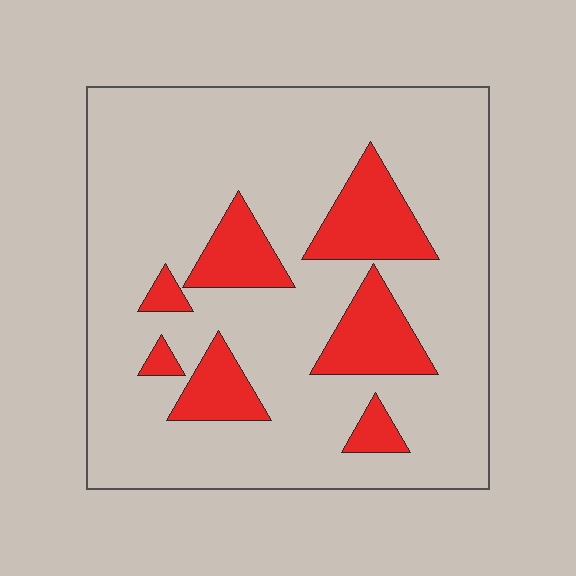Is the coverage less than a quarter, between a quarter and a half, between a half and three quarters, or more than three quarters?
Less than a quarter.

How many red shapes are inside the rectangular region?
7.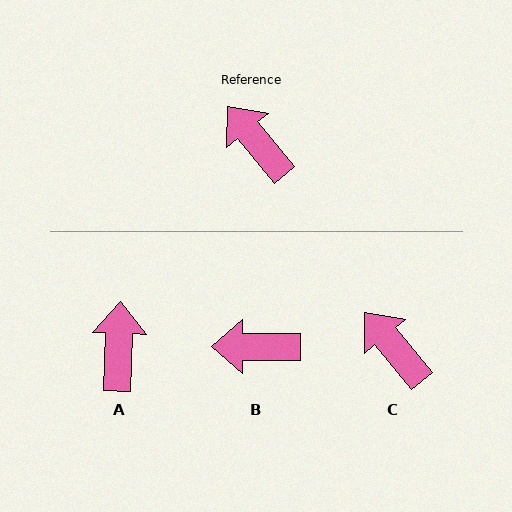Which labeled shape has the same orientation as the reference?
C.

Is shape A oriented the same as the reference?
No, it is off by about 42 degrees.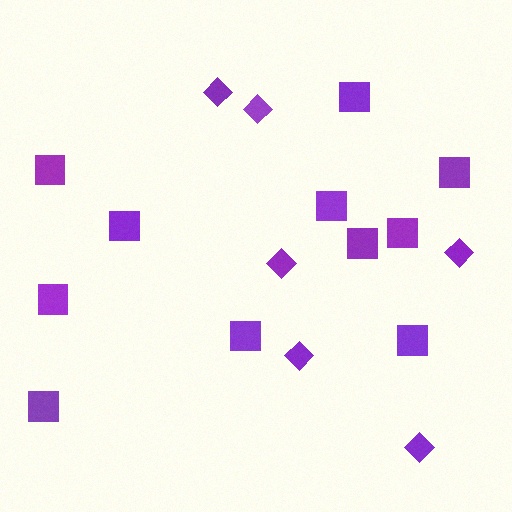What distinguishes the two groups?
There are 2 groups: one group of diamonds (6) and one group of squares (11).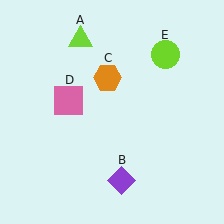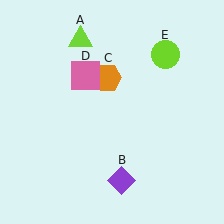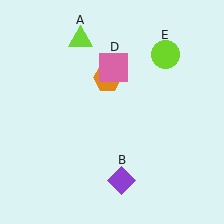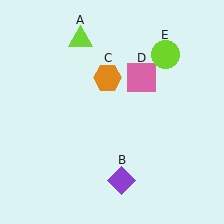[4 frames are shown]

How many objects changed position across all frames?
1 object changed position: pink square (object D).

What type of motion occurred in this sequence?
The pink square (object D) rotated clockwise around the center of the scene.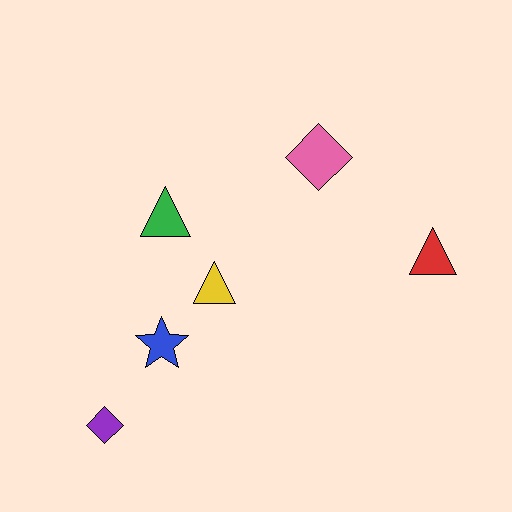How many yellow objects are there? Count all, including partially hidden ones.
There is 1 yellow object.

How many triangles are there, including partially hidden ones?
There are 3 triangles.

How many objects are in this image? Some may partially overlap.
There are 6 objects.